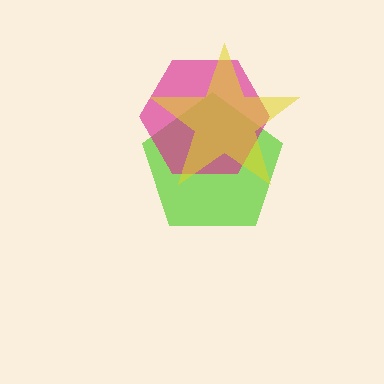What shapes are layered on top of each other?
The layered shapes are: a lime pentagon, a magenta hexagon, a yellow star.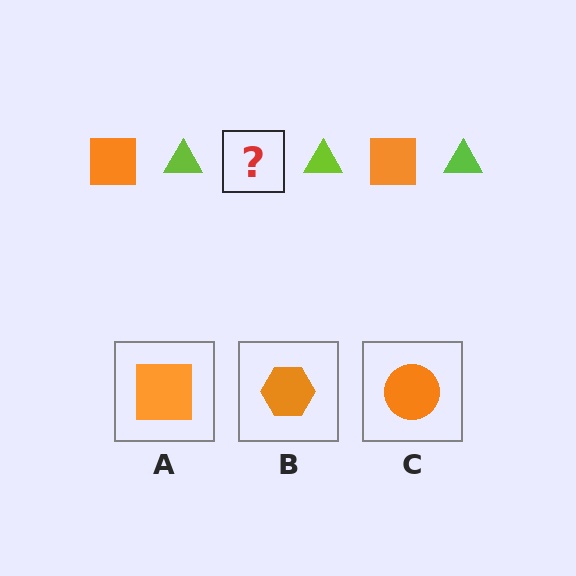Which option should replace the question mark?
Option A.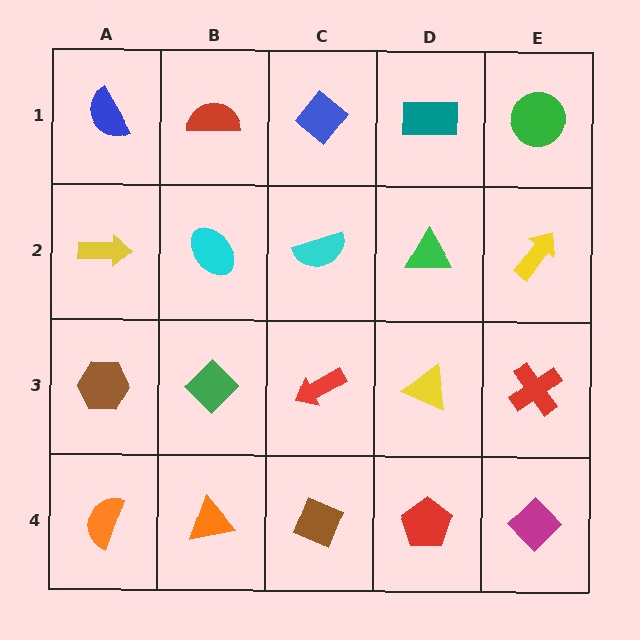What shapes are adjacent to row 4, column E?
A red cross (row 3, column E), a red pentagon (row 4, column D).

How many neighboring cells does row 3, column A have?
3.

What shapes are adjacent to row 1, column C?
A cyan semicircle (row 2, column C), a red semicircle (row 1, column B), a teal rectangle (row 1, column D).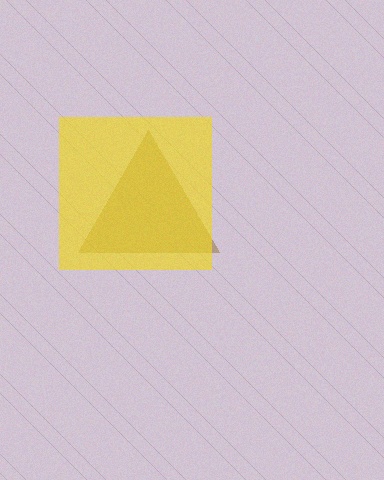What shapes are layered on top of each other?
The layered shapes are: a brown triangle, a yellow square.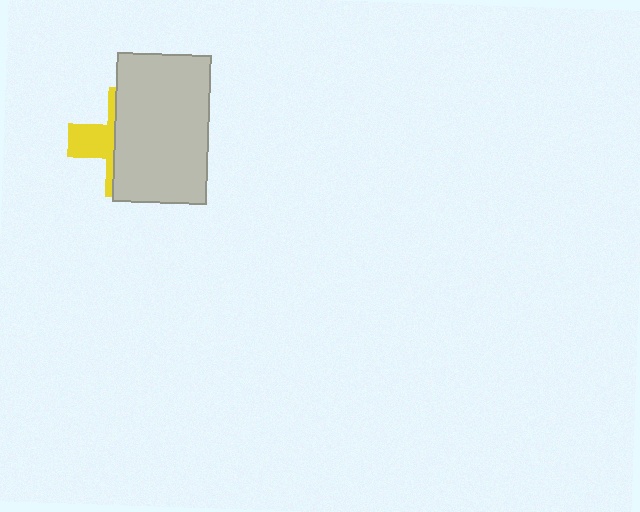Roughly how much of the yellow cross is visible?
A small part of it is visible (roughly 32%).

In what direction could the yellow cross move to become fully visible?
The yellow cross could move left. That would shift it out from behind the light gray rectangle entirely.